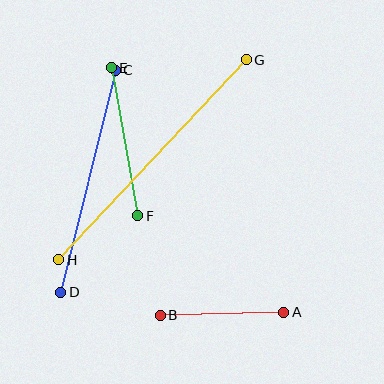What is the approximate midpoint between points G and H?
The midpoint is at approximately (153, 160) pixels.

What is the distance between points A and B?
The distance is approximately 124 pixels.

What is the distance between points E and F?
The distance is approximately 151 pixels.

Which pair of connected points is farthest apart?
Points G and H are farthest apart.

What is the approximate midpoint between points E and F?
The midpoint is at approximately (124, 142) pixels.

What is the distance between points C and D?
The distance is approximately 229 pixels.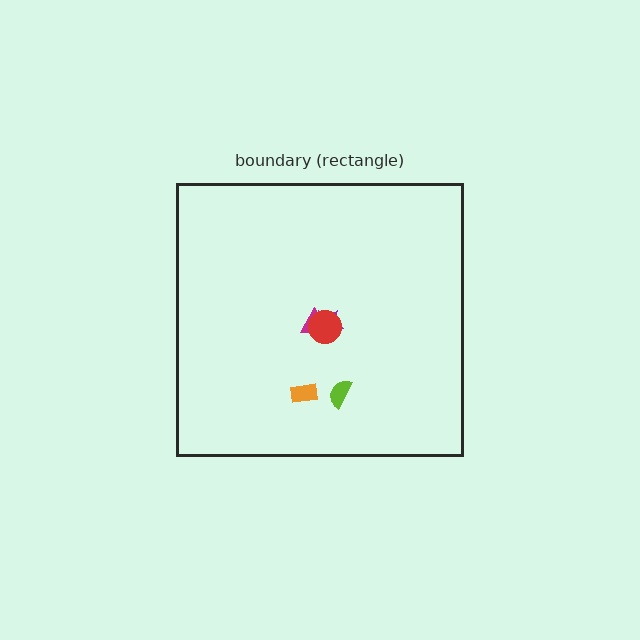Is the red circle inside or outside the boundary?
Inside.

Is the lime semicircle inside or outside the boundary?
Inside.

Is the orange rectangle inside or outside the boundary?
Inside.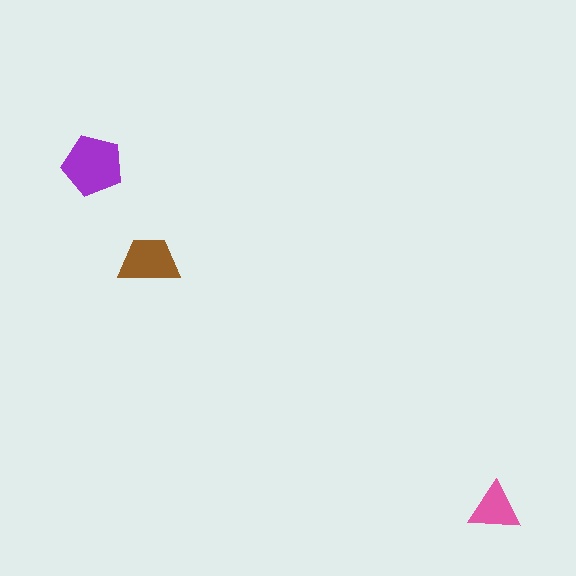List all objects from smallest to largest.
The pink triangle, the brown trapezoid, the purple pentagon.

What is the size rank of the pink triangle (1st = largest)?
3rd.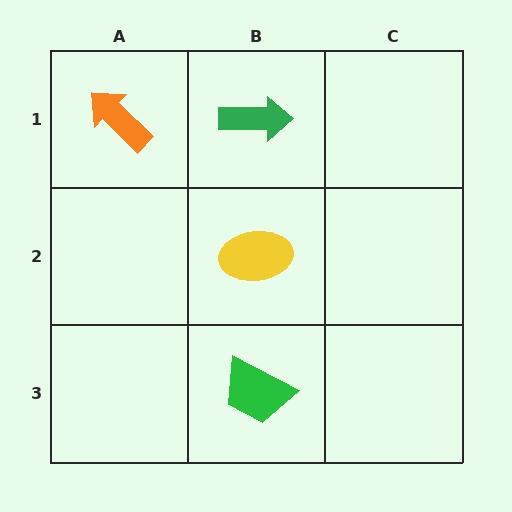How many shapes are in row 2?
1 shape.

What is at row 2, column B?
A yellow ellipse.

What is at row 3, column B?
A green trapezoid.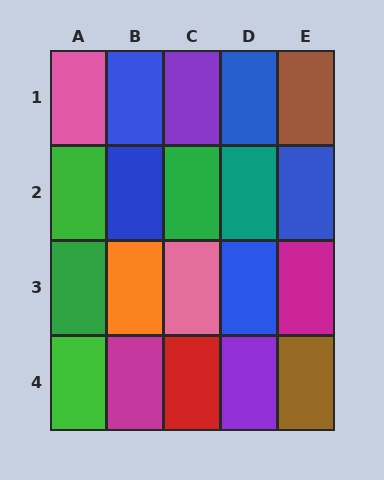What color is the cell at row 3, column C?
Pink.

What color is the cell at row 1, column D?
Blue.